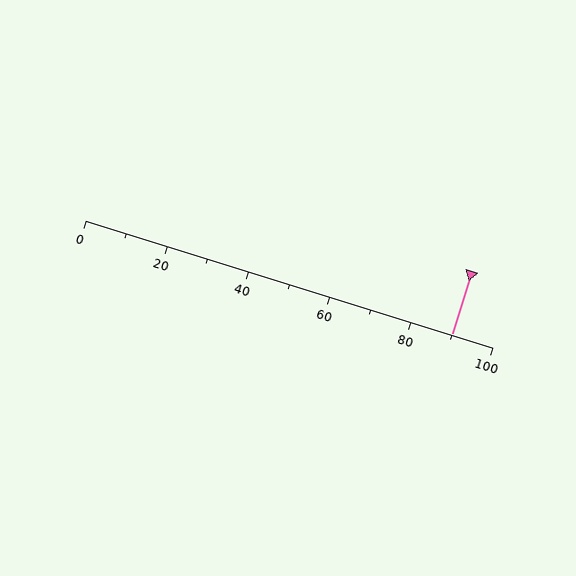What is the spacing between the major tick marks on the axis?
The major ticks are spaced 20 apart.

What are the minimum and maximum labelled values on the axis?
The axis runs from 0 to 100.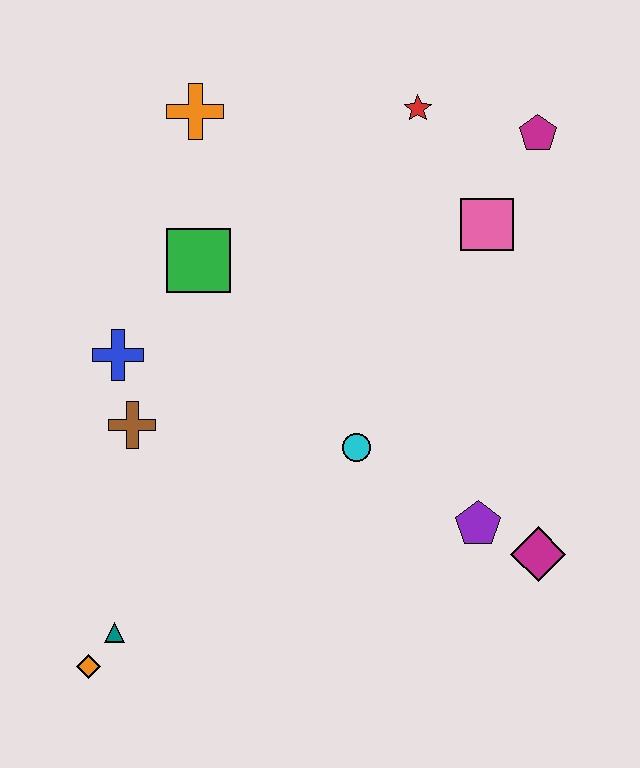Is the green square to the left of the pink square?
Yes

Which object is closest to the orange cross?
The green square is closest to the orange cross.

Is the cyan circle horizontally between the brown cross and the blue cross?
No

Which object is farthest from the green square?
The magenta diamond is farthest from the green square.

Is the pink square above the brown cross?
Yes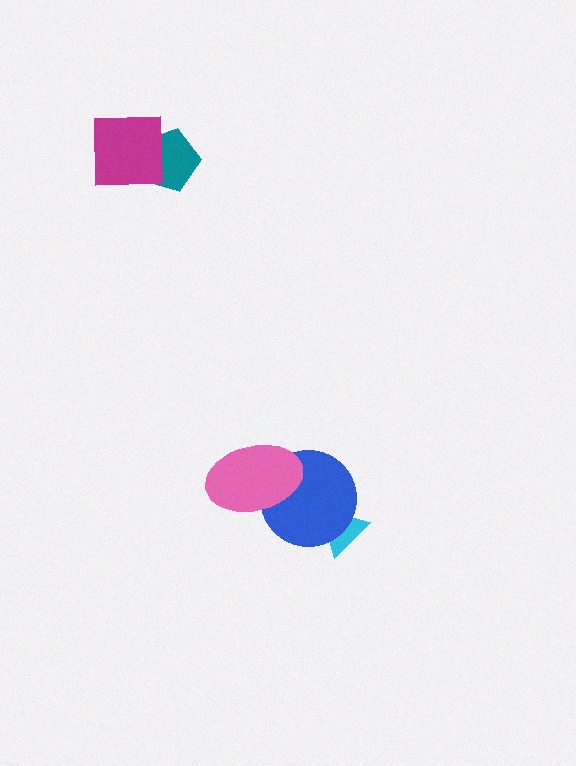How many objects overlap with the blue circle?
2 objects overlap with the blue circle.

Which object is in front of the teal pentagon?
The magenta square is in front of the teal pentagon.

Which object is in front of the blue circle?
The pink ellipse is in front of the blue circle.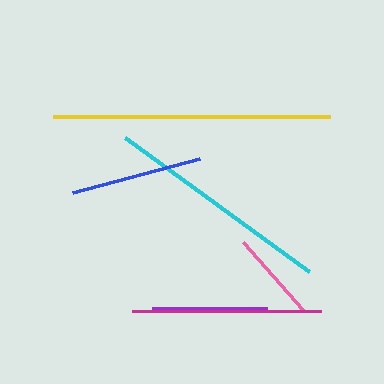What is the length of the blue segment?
The blue segment is approximately 132 pixels long.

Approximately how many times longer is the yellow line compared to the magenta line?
The yellow line is approximately 1.5 times the length of the magenta line.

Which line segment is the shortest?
The pink line is the shortest at approximately 90 pixels.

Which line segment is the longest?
The yellow line is the longest at approximately 277 pixels.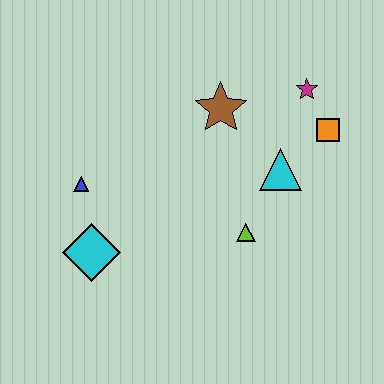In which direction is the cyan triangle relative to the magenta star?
The cyan triangle is below the magenta star.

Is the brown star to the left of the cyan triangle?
Yes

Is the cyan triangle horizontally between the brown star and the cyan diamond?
No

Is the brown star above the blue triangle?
Yes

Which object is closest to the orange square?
The magenta star is closest to the orange square.